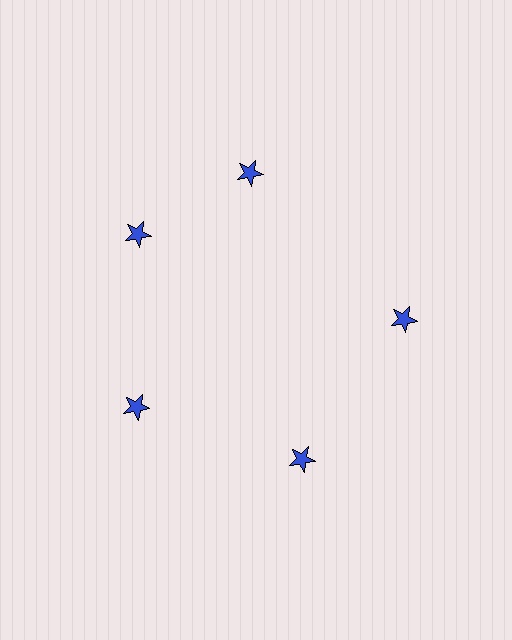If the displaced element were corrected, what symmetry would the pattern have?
It would have 5-fold rotational symmetry — the pattern would map onto itself every 72 degrees.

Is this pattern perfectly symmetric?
No. The 5 blue stars are arranged in a ring, but one element near the 1 o'clock position is rotated out of alignment along the ring, breaking the 5-fold rotational symmetry.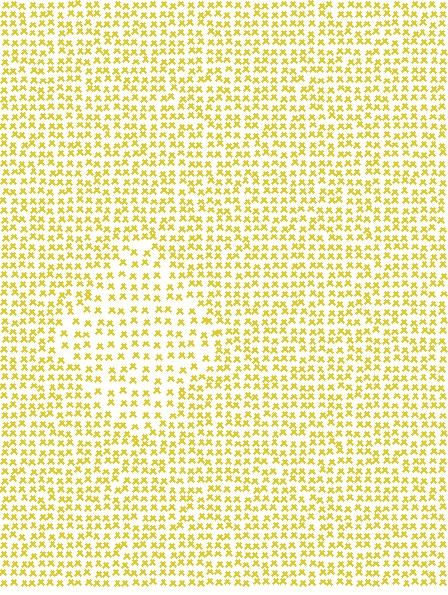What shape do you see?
I see a diamond.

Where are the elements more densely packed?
The elements are more densely packed outside the diamond boundary.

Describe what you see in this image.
The image contains small yellow elements arranged at two different densities. A diamond-shaped region is visible where the elements are less densely packed than the surrounding area.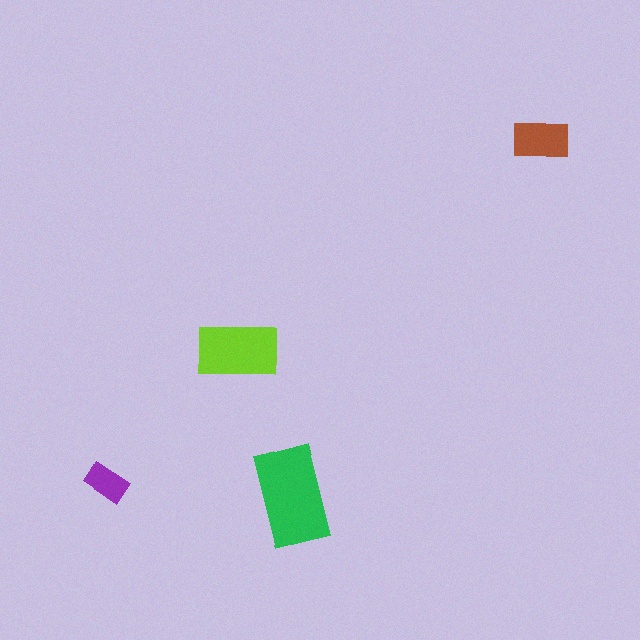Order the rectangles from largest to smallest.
the green one, the lime one, the brown one, the purple one.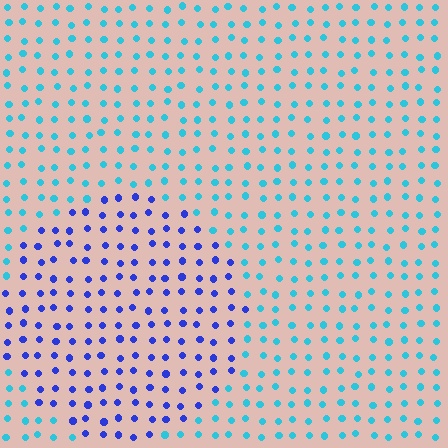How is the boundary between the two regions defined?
The boundary is defined purely by a slight shift in hue (about 48 degrees). Spacing, size, and orientation are identical on both sides.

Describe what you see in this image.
The image is filled with small cyan elements in a uniform arrangement. A circle-shaped region is visible where the elements are tinted to a slightly different hue, forming a subtle color boundary.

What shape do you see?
I see a circle.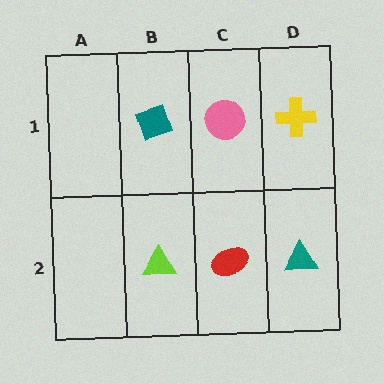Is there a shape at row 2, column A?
No, that cell is empty.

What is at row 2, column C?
A red ellipse.